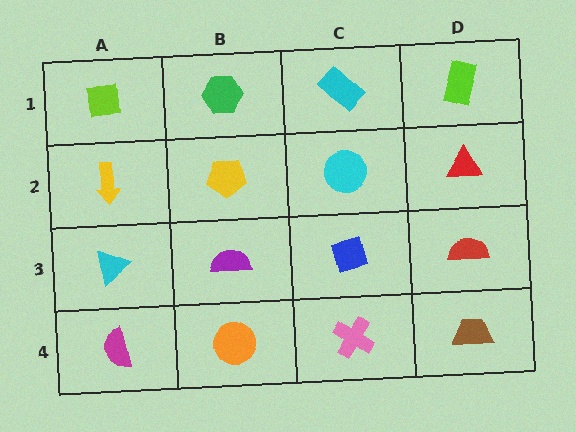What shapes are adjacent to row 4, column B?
A purple semicircle (row 3, column B), a magenta semicircle (row 4, column A), a pink cross (row 4, column C).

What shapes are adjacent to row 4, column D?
A red semicircle (row 3, column D), a pink cross (row 4, column C).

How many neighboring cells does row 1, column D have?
2.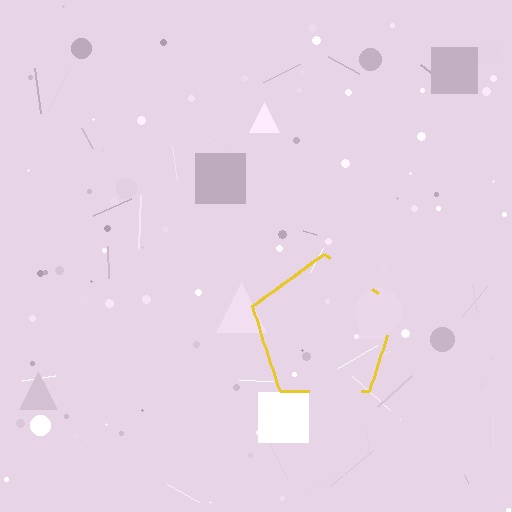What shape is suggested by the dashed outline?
The dashed outline suggests a pentagon.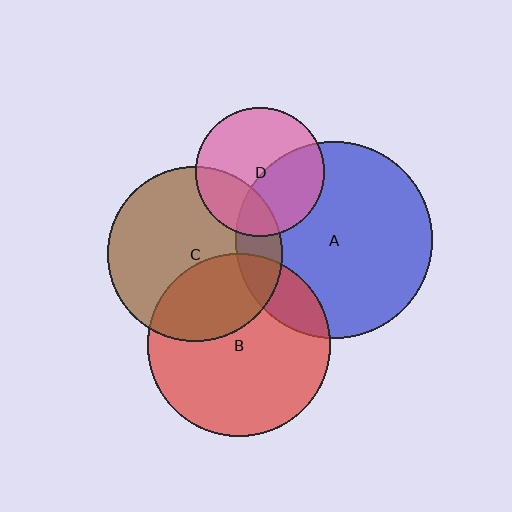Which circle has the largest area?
Circle A (blue).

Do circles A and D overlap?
Yes.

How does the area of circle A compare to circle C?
Approximately 1.3 times.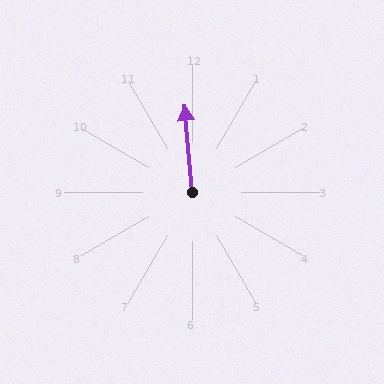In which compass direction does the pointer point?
North.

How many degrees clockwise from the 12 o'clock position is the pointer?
Approximately 355 degrees.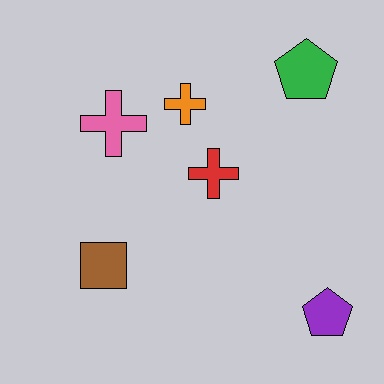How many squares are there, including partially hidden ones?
There is 1 square.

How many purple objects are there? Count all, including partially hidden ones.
There is 1 purple object.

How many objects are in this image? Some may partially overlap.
There are 6 objects.